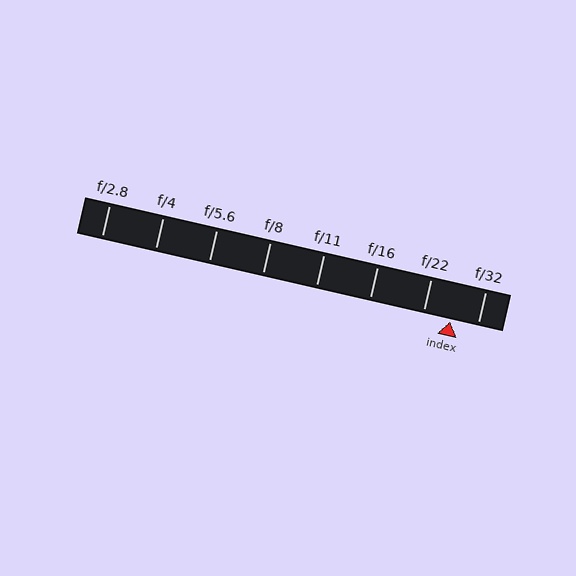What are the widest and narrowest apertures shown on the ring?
The widest aperture shown is f/2.8 and the narrowest is f/32.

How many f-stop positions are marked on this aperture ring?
There are 8 f-stop positions marked.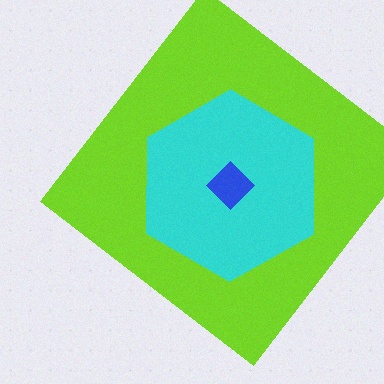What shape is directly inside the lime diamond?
The cyan hexagon.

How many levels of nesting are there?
3.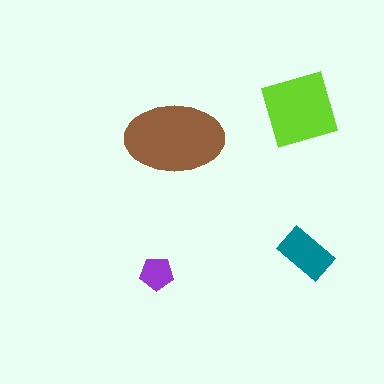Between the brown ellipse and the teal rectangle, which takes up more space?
The brown ellipse.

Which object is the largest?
The brown ellipse.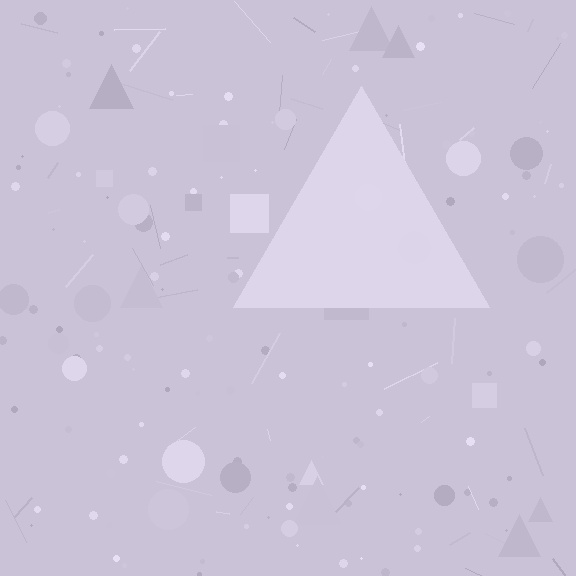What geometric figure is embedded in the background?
A triangle is embedded in the background.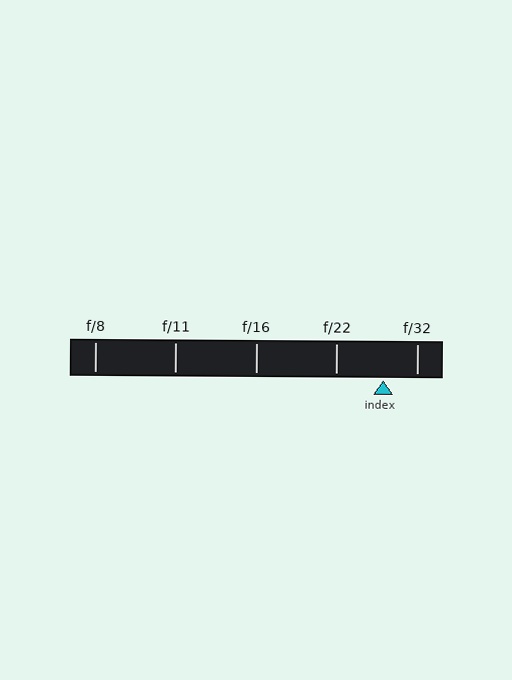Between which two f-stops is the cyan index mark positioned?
The index mark is between f/22 and f/32.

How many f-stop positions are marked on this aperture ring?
There are 5 f-stop positions marked.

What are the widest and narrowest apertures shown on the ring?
The widest aperture shown is f/8 and the narrowest is f/32.